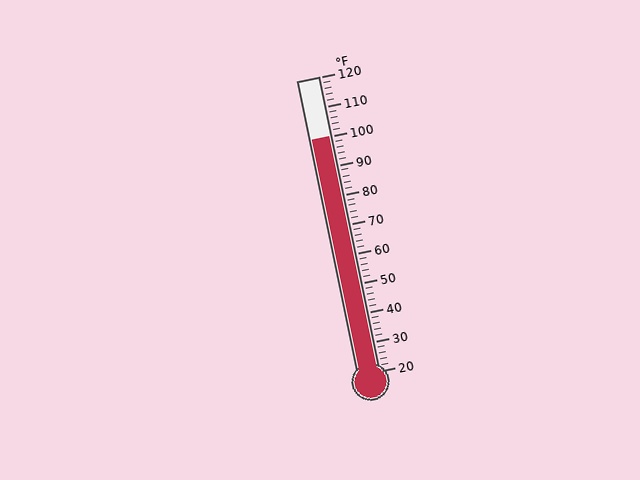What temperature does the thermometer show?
The thermometer shows approximately 100°F.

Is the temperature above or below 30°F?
The temperature is above 30°F.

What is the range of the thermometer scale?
The thermometer scale ranges from 20°F to 120°F.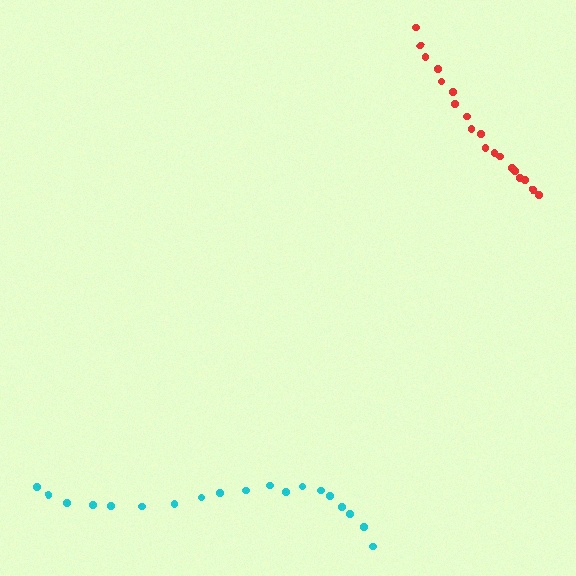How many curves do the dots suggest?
There are 2 distinct paths.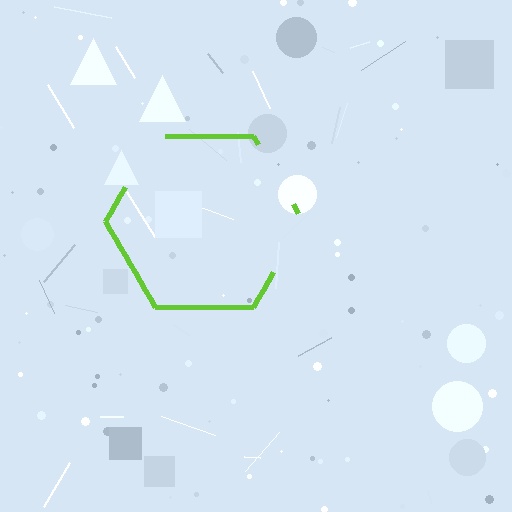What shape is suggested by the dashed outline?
The dashed outline suggests a hexagon.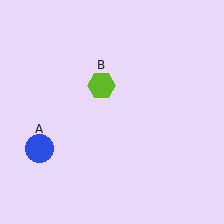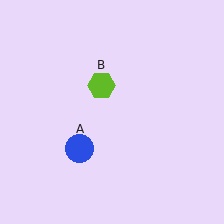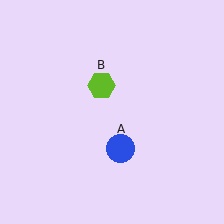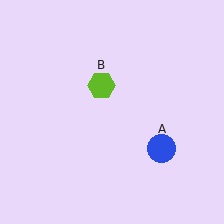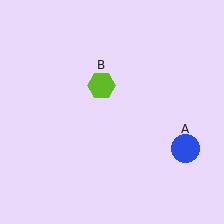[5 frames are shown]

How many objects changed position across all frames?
1 object changed position: blue circle (object A).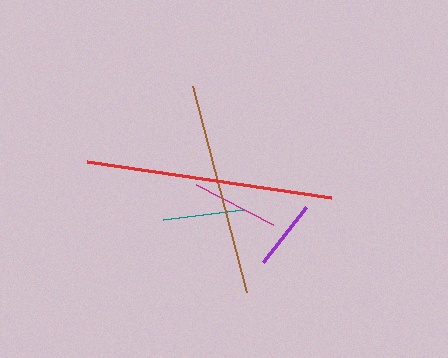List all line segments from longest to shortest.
From longest to shortest: red, brown, magenta, teal, purple.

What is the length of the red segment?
The red segment is approximately 247 pixels long.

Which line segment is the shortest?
The purple line is the shortest at approximately 69 pixels.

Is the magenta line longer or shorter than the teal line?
The magenta line is longer than the teal line.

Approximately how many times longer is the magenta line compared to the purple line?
The magenta line is approximately 1.3 times the length of the purple line.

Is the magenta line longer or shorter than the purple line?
The magenta line is longer than the purple line.